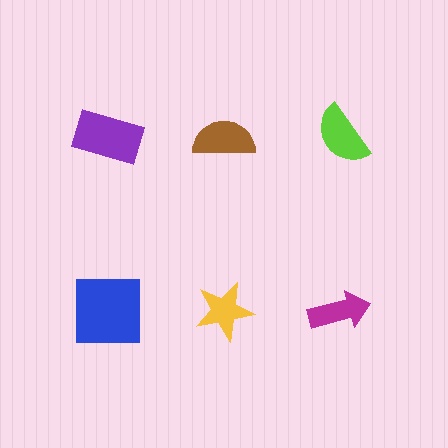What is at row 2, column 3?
A magenta arrow.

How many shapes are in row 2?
3 shapes.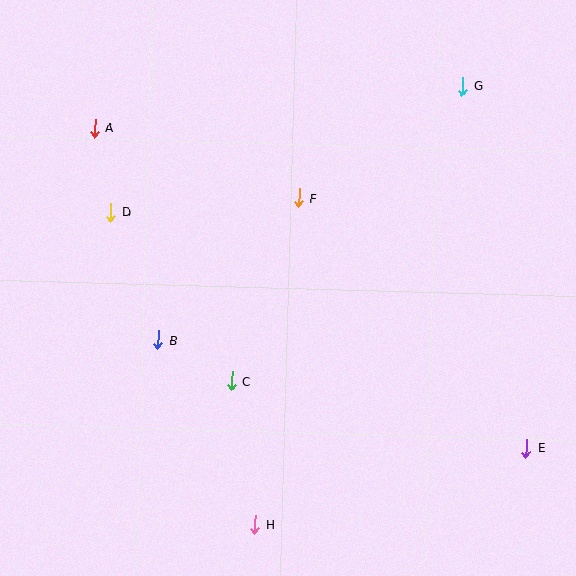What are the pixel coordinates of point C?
Point C is at (232, 381).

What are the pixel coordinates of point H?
Point H is at (255, 524).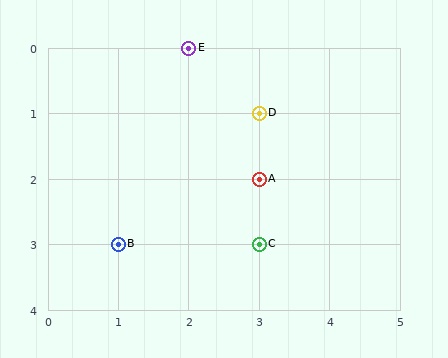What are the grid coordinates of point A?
Point A is at grid coordinates (3, 2).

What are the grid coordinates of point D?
Point D is at grid coordinates (3, 1).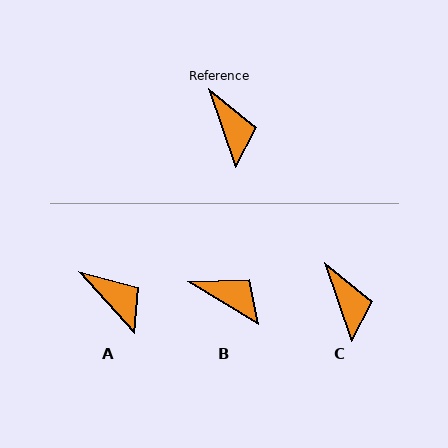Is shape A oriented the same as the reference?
No, it is off by about 24 degrees.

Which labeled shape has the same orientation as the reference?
C.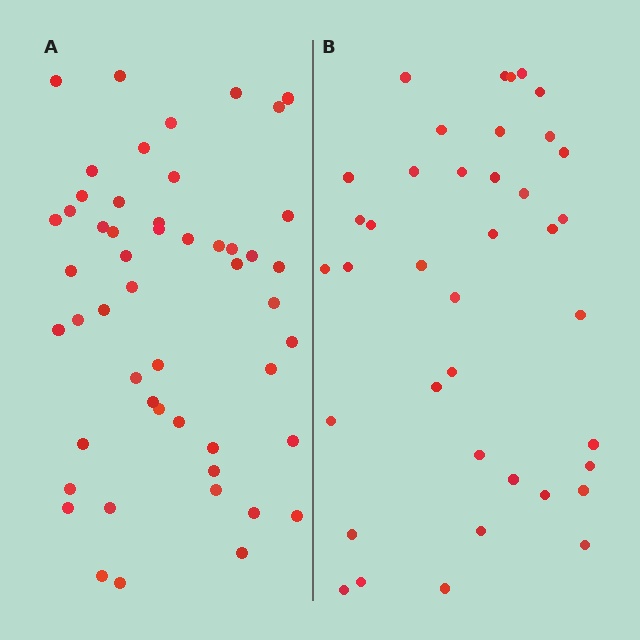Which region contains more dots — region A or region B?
Region A (the left region) has more dots.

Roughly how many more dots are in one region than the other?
Region A has roughly 12 or so more dots than region B.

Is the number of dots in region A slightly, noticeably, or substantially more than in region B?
Region A has noticeably more, but not dramatically so. The ratio is roughly 1.3 to 1.